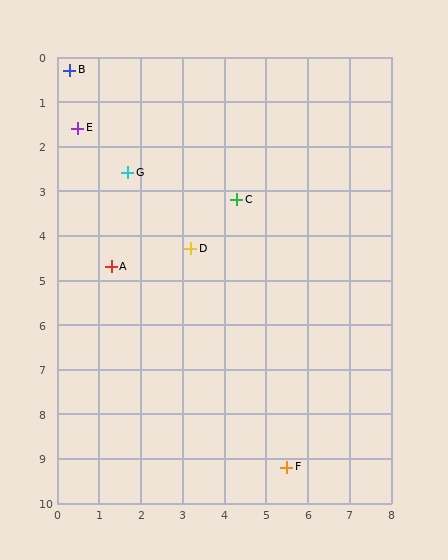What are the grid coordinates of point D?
Point D is at approximately (3.2, 4.3).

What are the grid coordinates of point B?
Point B is at approximately (0.3, 0.3).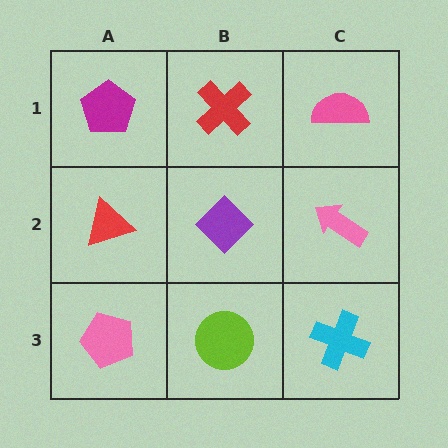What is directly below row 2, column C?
A cyan cross.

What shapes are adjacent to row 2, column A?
A magenta pentagon (row 1, column A), a pink pentagon (row 3, column A), a purple diamond (row 2, column B).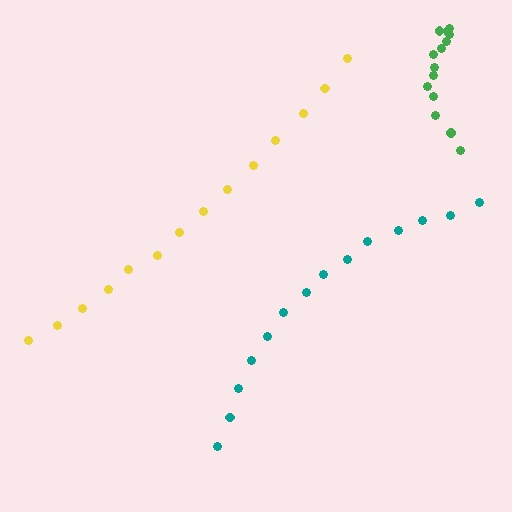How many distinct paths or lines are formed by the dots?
There are 3 distinct paths.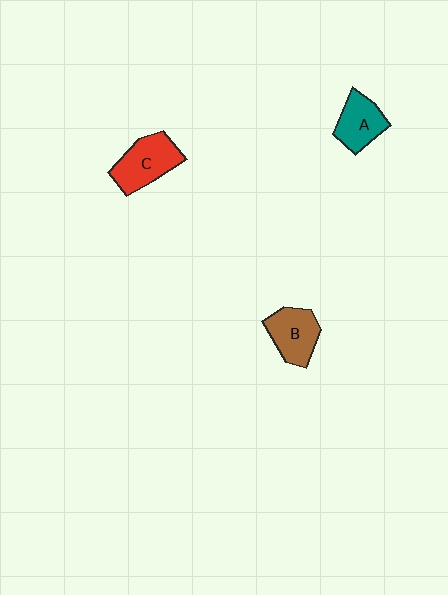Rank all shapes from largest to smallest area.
From largest to smallest: C (red), B (brown), A (teal).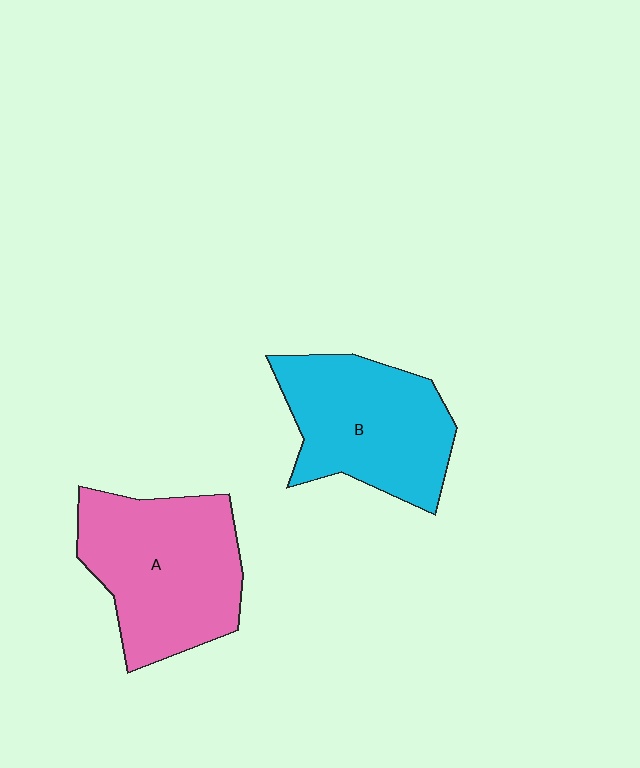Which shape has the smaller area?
Shape B (cyan).